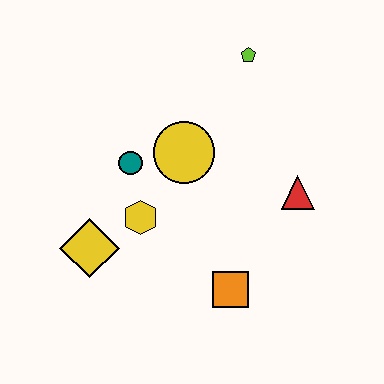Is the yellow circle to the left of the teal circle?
No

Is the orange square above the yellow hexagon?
No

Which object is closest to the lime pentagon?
The yellow circle is closest to the lime pentagon.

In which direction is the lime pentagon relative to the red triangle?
The lime pentagon is above the red triangle.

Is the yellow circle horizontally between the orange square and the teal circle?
Yes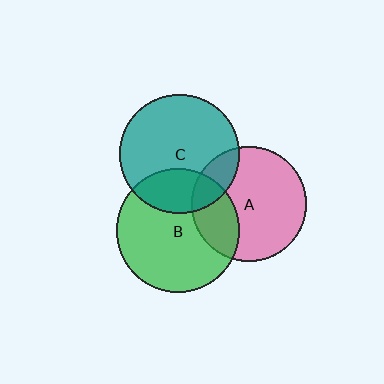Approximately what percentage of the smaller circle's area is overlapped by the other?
Approximately 15%.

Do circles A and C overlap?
Yes.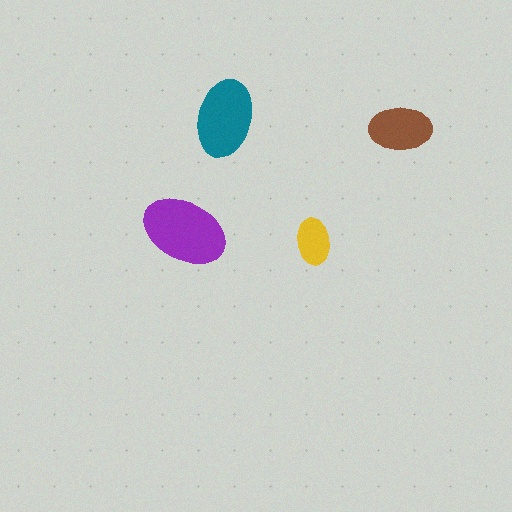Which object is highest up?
The teal ellipse is topmost.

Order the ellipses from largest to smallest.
the purple one, the teal one, the brown one, the yellow one.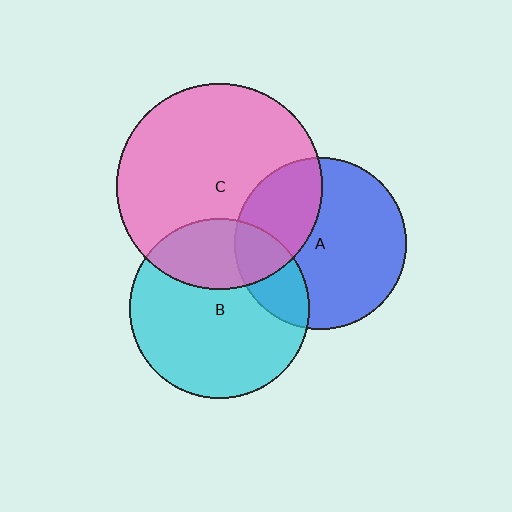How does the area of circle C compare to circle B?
Approximately 1.3 times.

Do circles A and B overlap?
Yes.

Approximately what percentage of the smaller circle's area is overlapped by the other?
Approximately 20%.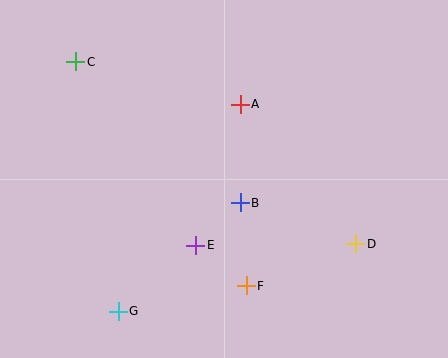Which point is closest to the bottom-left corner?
Point G is closest to the bottom-left corner.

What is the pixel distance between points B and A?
The distance between B and A is 98 pixels.